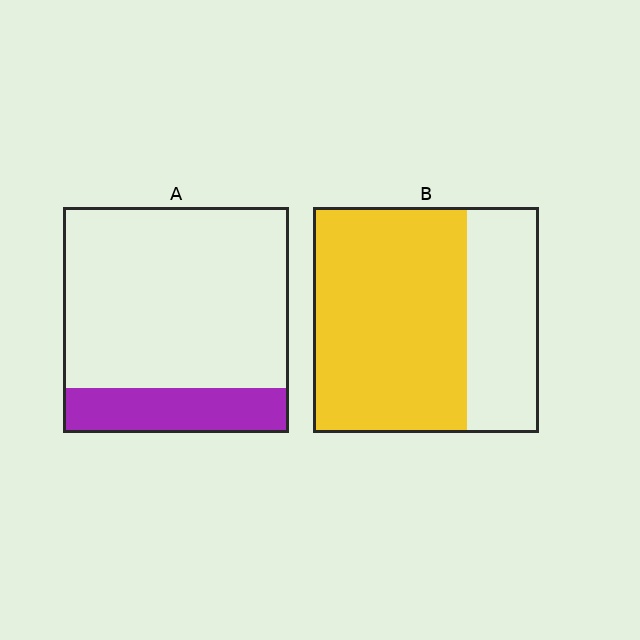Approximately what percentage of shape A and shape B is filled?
A is approximately 20% and B is approximately 70%.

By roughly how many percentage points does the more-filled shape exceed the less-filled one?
By roughly 50 percentage points (B over A).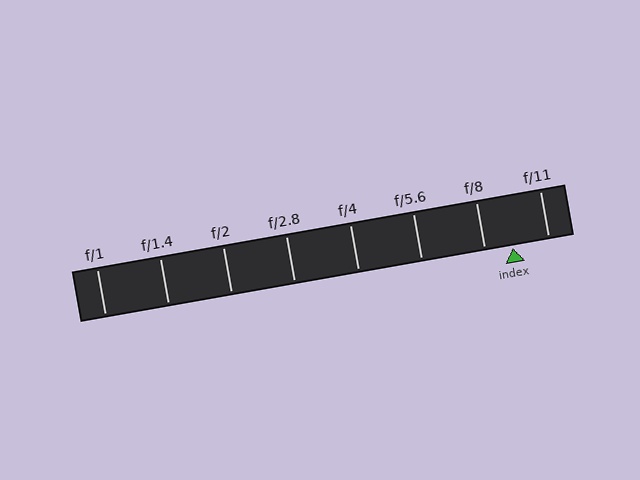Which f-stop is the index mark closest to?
The index mark is closest to f/8.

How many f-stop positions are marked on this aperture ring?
There are 8 f-stop positions marked.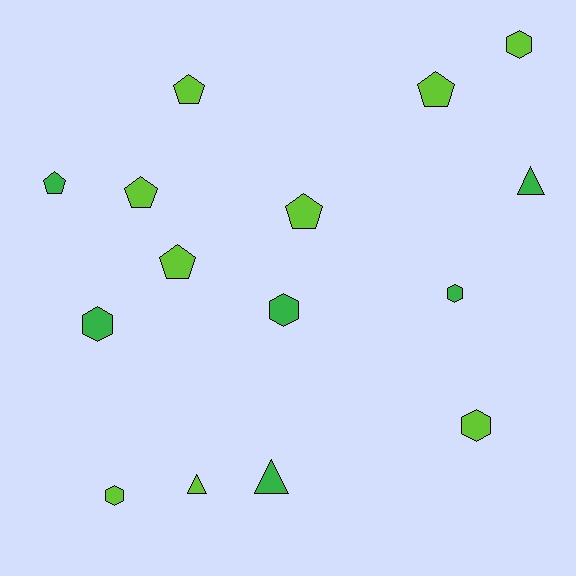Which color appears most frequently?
Lime, with 9 objects.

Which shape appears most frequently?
Hexagon, with 6 objects.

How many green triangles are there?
There are 2 green triangles.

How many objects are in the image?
There are 15 objects.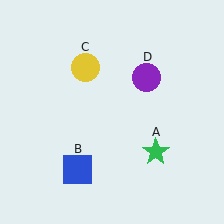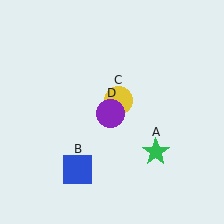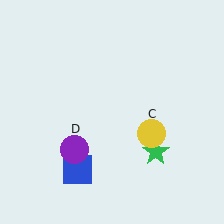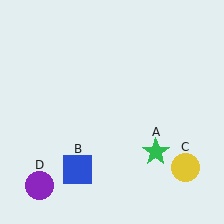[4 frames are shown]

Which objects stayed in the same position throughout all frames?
Green star (object A) and blue square (object B) remained stationary.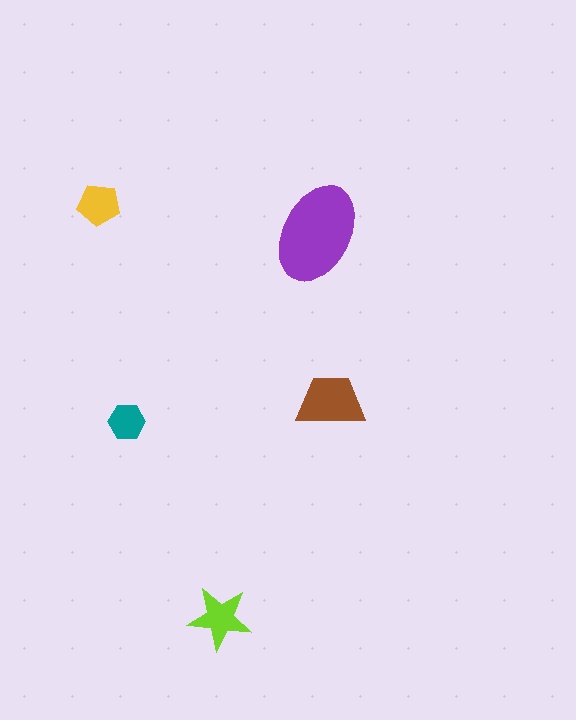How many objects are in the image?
There are 5 objects in the image.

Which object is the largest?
The purple ellipse.